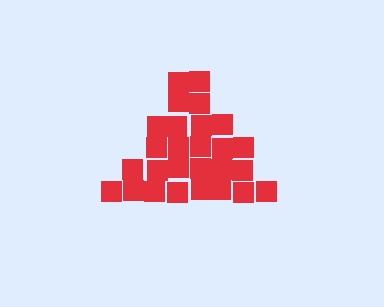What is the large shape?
The large shape is a triangle.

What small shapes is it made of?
It is made of small squares.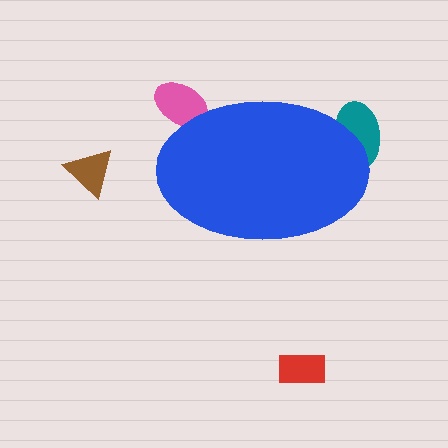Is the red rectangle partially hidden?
No, the red rectangle is fully visible.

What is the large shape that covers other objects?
A blue ellipse.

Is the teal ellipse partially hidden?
Yes, the teal ellipse is partially hidden behind the blue ellipse.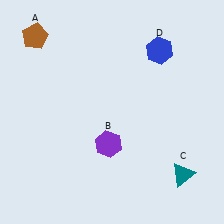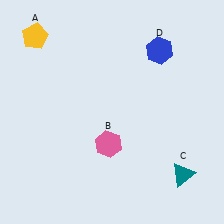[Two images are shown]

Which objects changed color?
A changed from brown to yellow. B changed from purple to pink.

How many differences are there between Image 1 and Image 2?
There are 2 differences between the two images.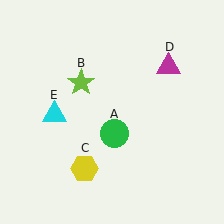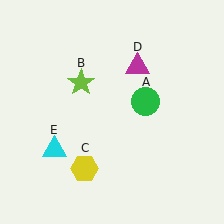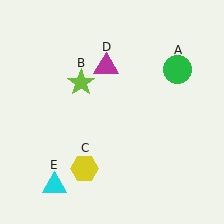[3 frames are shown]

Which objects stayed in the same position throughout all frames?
Lime star (object B) and yellow hexagon (object C) remained stationary.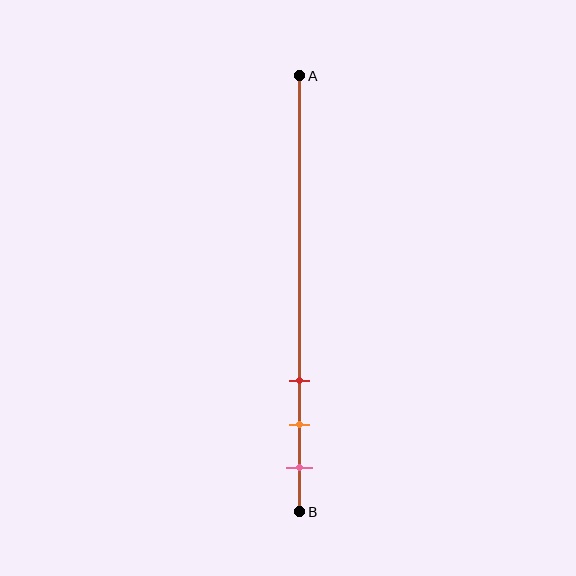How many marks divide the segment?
There are 3 marks dividing the segment.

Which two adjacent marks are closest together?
The orange and pink marks are the closest adjacent pair.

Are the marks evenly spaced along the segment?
Yes, the marks are approximately evenly spaced.